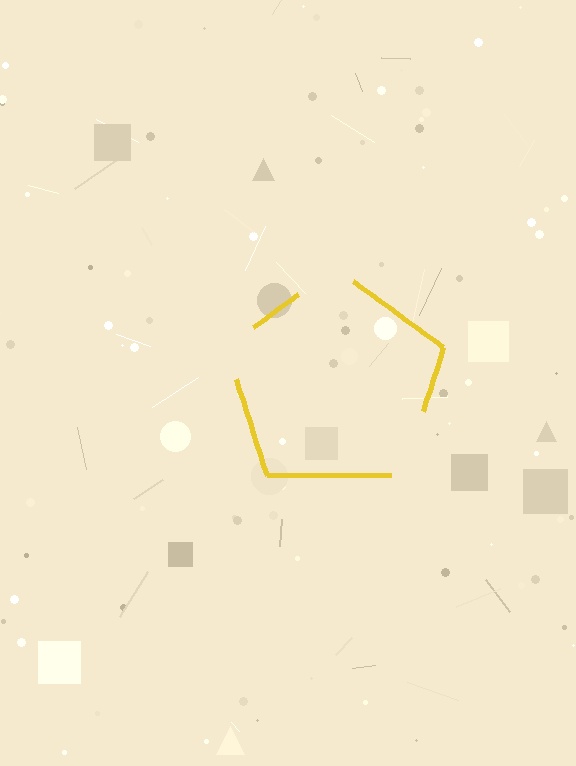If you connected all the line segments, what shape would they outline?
They would outline a pentagon.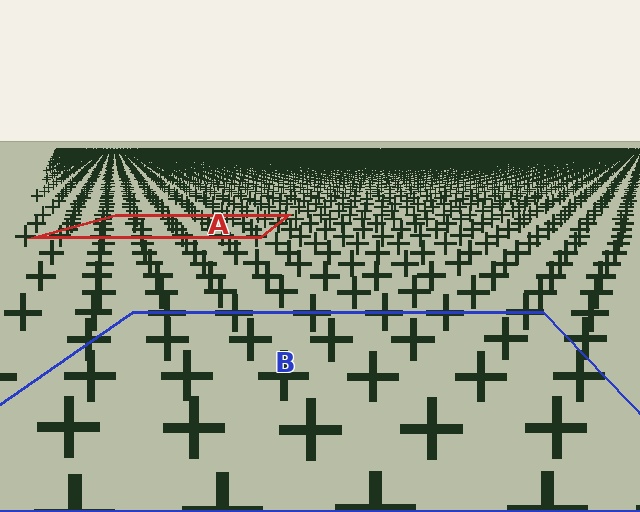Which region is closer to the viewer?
Region B is closer. The texture elements there are larger and more spread out.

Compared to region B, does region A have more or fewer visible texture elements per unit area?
Region A has more texture elements per unit area — they are packed more densely because it is farther away.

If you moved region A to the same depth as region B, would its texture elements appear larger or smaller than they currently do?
They would appear larger. At a closer depth, the same texture elements are projected at a bigger on-screen size.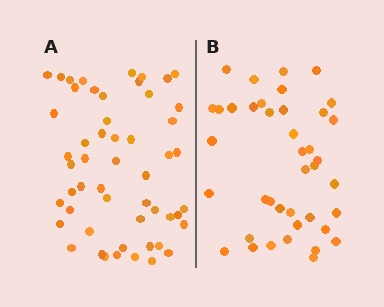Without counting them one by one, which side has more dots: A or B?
Region A (the left region) has more dots.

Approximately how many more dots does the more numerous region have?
Region A has approximately 15 more dots than region B.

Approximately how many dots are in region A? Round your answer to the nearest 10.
About 50 dots. (The exact count is 53, which rounds to 50.)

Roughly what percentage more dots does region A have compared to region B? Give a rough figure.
About 30% more.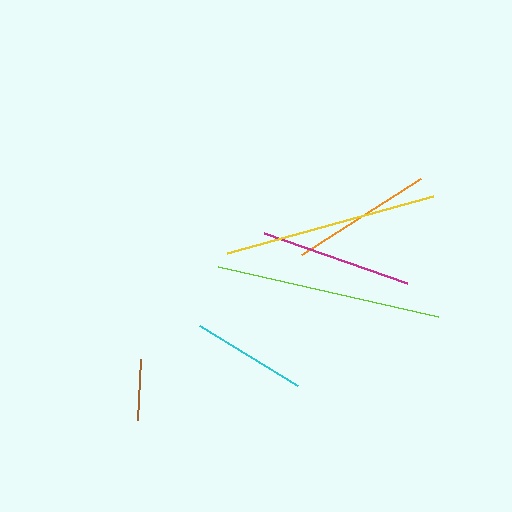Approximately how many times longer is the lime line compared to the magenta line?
The lime line is approximately 1.5 times the length of the magenta line.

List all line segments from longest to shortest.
From longest to shortest: lime, yellow, magenta, orange, cyan, brown.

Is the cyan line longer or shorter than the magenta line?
The magenta line is longer than the cyan line.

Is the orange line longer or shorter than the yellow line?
The yellow line is longer than the orange line.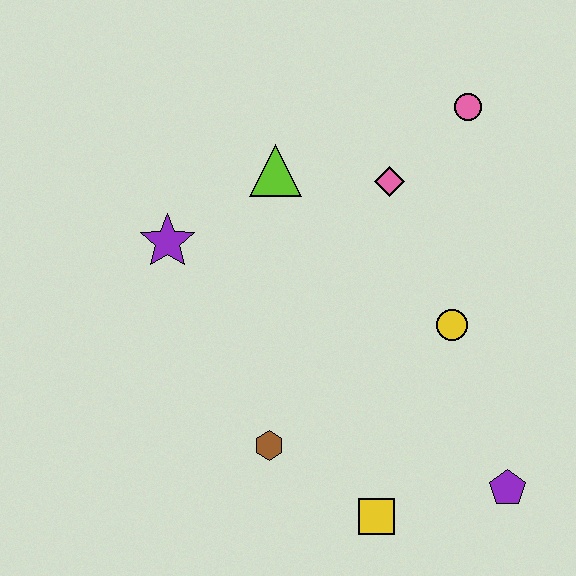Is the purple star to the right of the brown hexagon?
No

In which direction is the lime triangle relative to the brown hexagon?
The lime triangle is above the brown hexagon.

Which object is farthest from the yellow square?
The pink circle is farthest from the yellow square.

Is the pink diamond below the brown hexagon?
No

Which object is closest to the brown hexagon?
The yellow square is closest to the brown hexagon.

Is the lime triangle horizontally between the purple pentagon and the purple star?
Yes